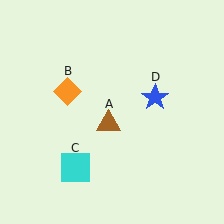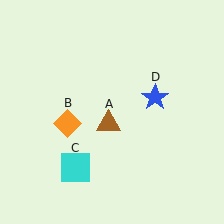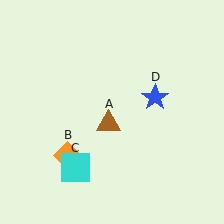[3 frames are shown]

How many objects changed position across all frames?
1 object changed position: orange diamond (object B).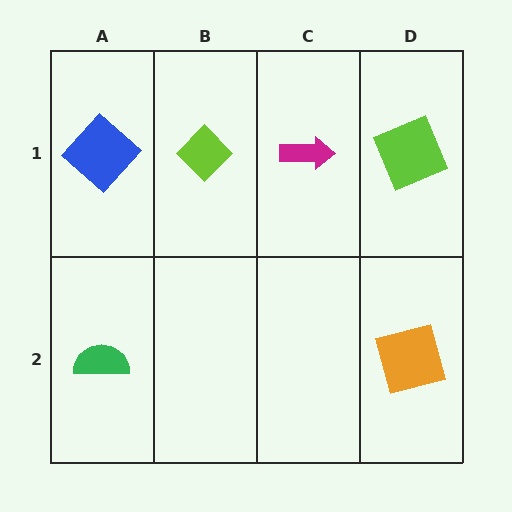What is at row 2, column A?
A green semicircle.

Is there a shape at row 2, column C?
No, that cell is empty.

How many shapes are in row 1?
4 shapes.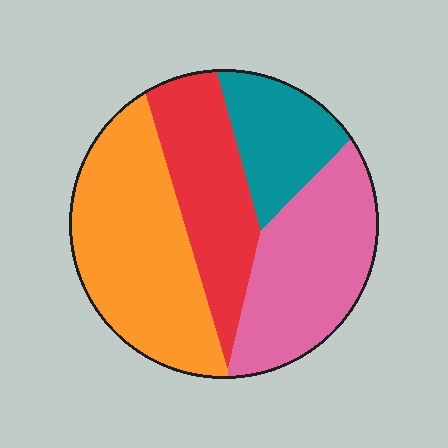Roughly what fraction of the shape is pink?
Pink covers around 30% of the shape.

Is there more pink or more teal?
Pink.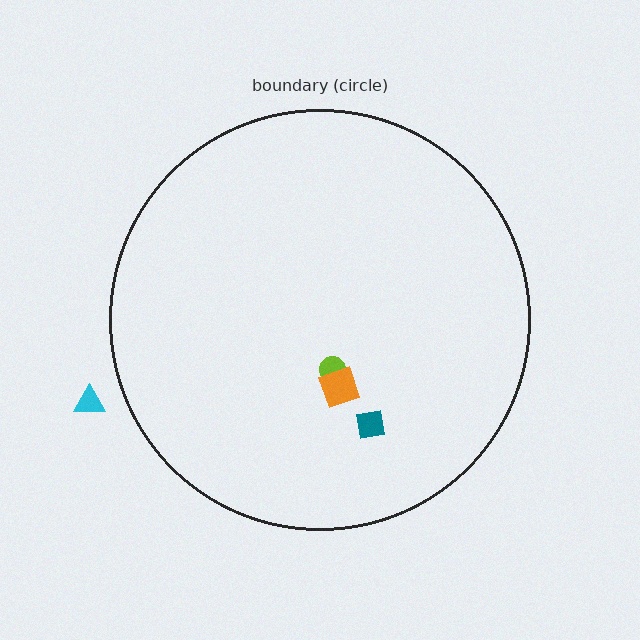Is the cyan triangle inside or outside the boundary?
Outside.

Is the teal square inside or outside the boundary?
Inside.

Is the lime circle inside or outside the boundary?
Inside.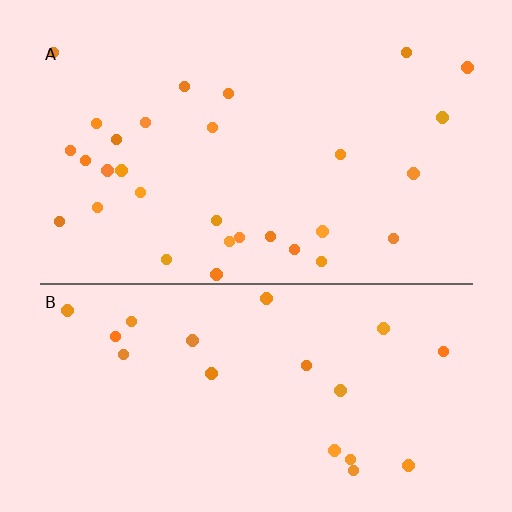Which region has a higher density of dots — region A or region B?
A (the top).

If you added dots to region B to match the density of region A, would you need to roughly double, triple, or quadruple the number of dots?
Approximately double.